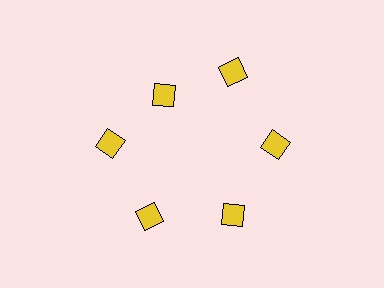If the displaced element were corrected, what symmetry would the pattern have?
It would have 6-fold rotational symmetry — the pattern would map onto itself every 60 degrees.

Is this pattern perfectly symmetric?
No. The 6 yellow diamonds are arranged in a ring, but one element near the 11 o'clock position is pulled inward toward the center, breaking the 6-fold rotational symmetry.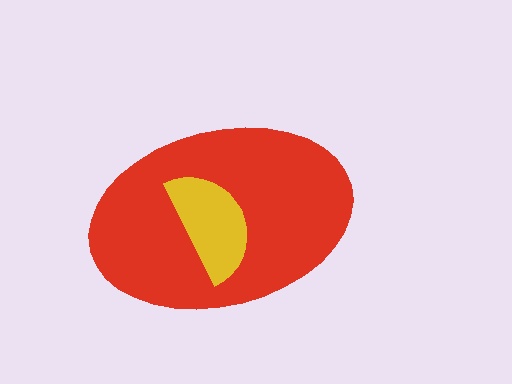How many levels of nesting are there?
2.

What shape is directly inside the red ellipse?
The yellow semicircle.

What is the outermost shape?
The red ellipse.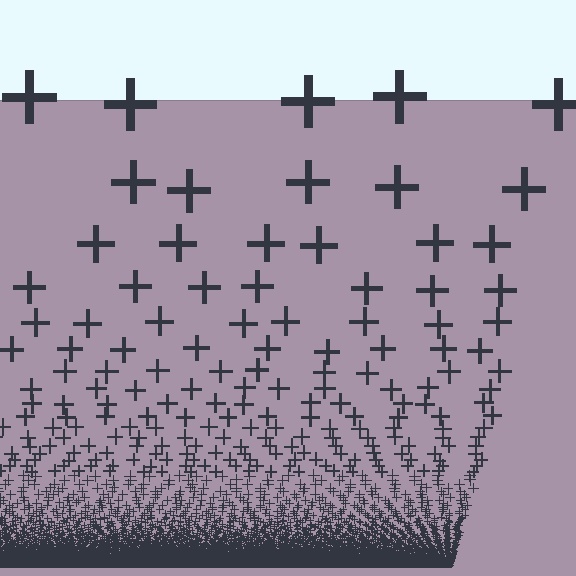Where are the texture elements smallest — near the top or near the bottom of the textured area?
Near the bottom.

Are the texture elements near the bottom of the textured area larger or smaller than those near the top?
Smaller. The gradient is inverted — elements near the bottom are smaller and denser.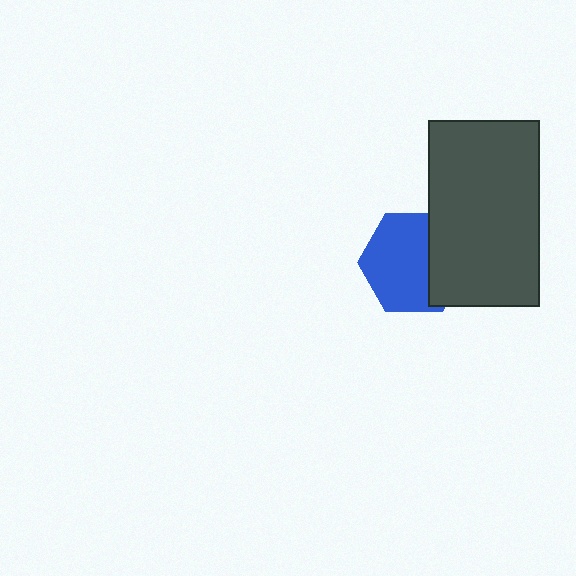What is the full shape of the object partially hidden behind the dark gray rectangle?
The partially hidden object is a blue hexagon.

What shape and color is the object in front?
The object in front is a dark gray rectangle.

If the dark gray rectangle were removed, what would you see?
You would see the complete blue hexagon.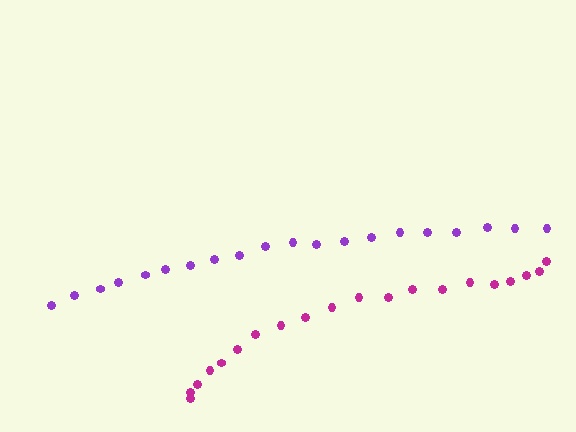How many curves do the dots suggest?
There are 2 distinct paths.